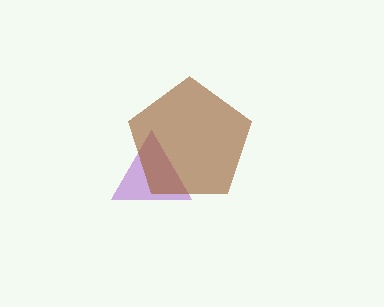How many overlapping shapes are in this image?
There are 2 overlapping shapes in the image.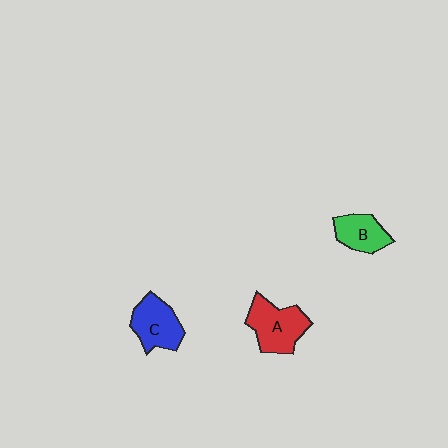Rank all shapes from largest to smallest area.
From largest to smallest: A (red), C (blue), B (green).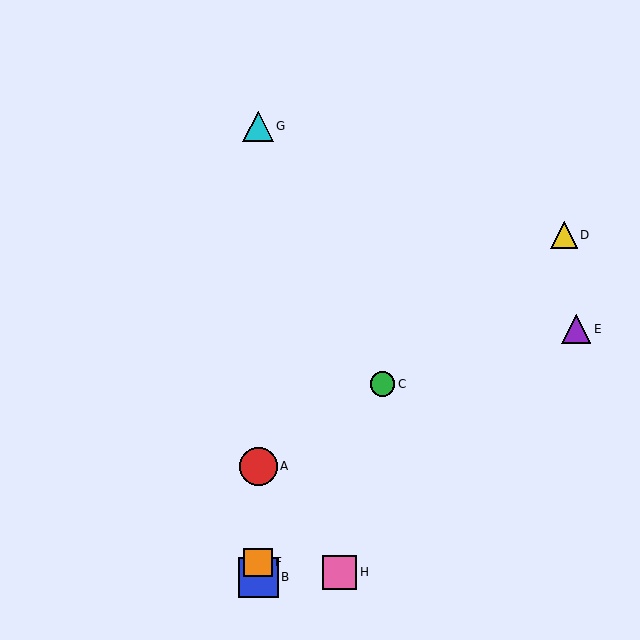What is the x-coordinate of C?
Object C is at x≈382.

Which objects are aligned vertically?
Objects A, B, F, G are aligned vertically.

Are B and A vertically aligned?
Yes, both are at x≈258.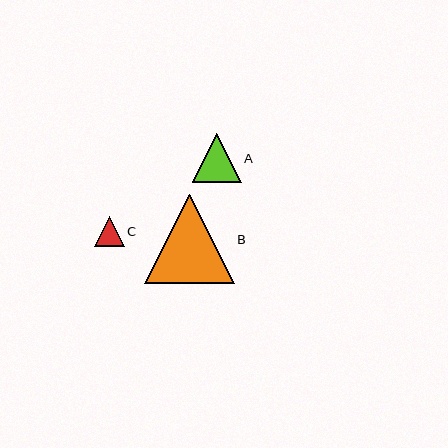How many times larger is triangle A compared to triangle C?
Triangle A is approximately 1.6 times the size of triangle C.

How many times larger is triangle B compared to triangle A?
Triangle B is approximately 1.8 times the size of triangle A.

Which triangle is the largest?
Triangle B is the largest with a size of approximately 89 pixels.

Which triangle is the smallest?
Triangle C is the smallest with a size of approximately 30 pixels.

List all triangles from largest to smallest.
From largest to smallest: B, A, C.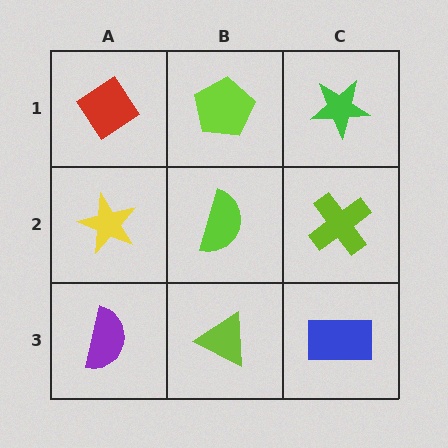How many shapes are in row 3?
3 shapes.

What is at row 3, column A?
A purple semicircle.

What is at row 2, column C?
A lime cross.